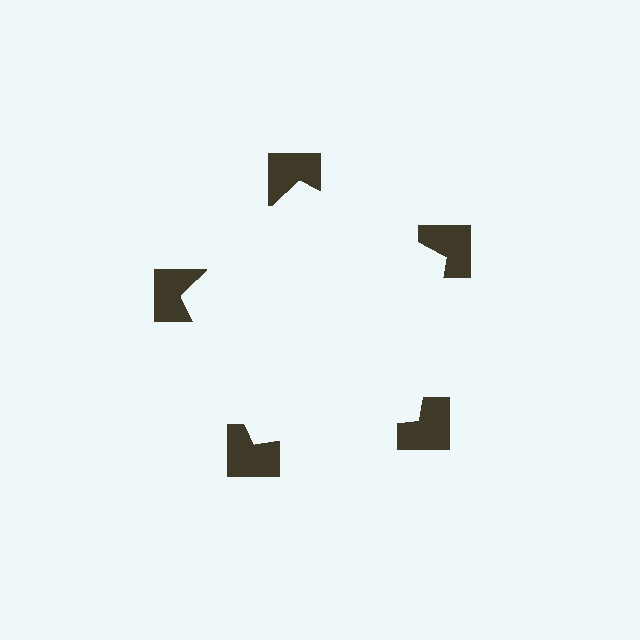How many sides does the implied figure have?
5 sides.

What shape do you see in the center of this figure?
An illusory pentagon — its edges are inferred from the aligned wedge cuts in the notched squares, not physically drawn.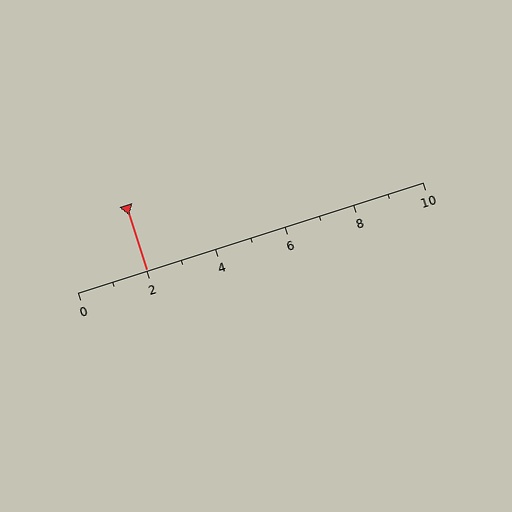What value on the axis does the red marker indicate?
The marker indicates approximately 2.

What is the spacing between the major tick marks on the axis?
The major ticks are spaced 2 apart.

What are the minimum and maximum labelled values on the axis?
The axis runs from 0 to 10.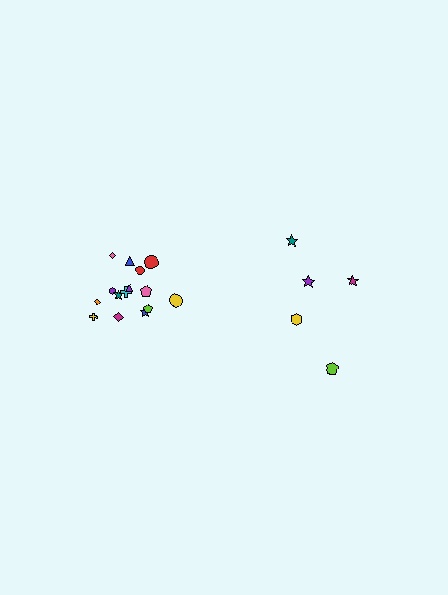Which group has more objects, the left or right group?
The left group.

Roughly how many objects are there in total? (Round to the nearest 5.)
Roughly 20 objects in total.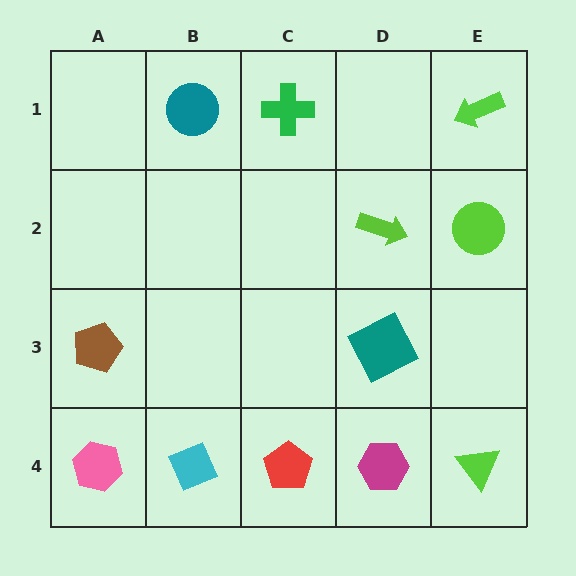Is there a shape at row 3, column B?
No, that cell is empty.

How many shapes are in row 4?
5 shapes.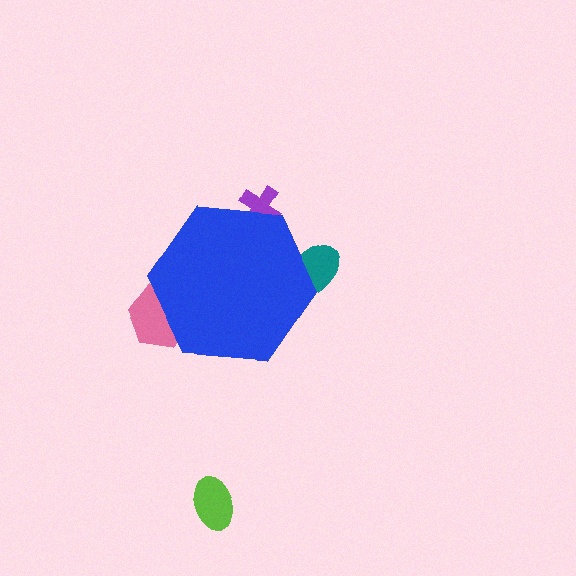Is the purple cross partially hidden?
Yes, the purple cross is partially hidden behind the blue hexagon.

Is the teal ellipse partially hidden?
Yes, the teal ellipse is partially hidden behind the blue hexagon.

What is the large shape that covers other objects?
A blue hexagon.